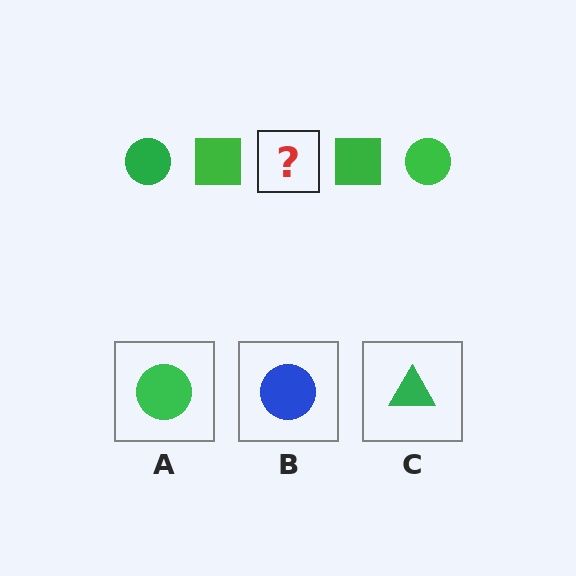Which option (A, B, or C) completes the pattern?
A.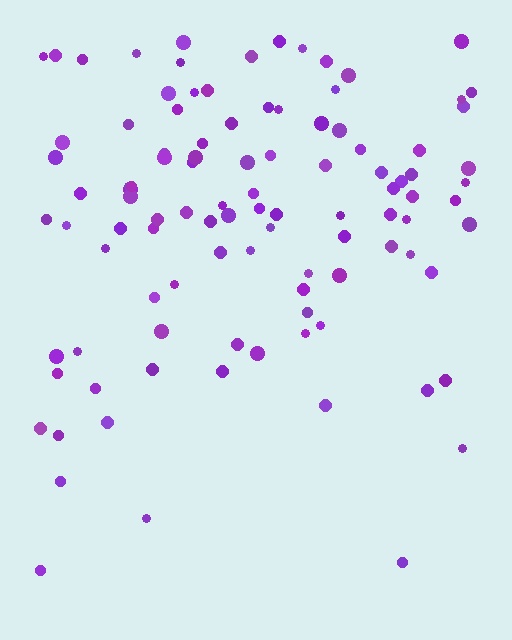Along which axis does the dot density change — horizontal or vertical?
Vertical.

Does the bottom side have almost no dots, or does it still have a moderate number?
Still a moderate number, just noticeably fewer than the top.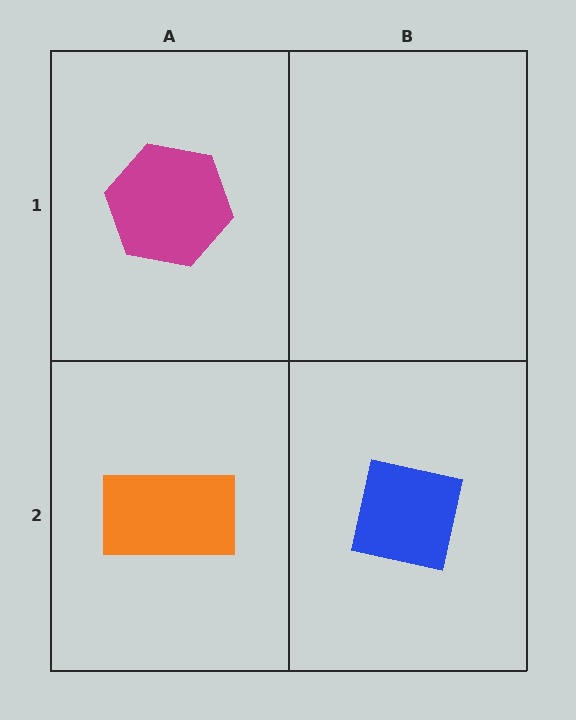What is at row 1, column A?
A magenta hexagon.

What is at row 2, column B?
A blue square.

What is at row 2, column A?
An orange rectangle.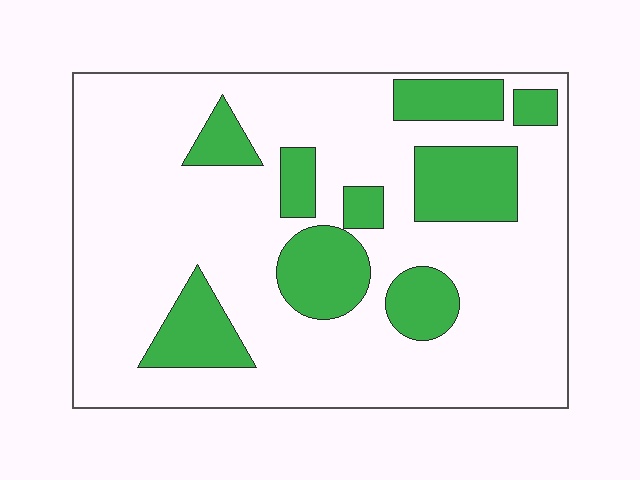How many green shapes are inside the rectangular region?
9.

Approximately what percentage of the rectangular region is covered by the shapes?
Approximately 25%.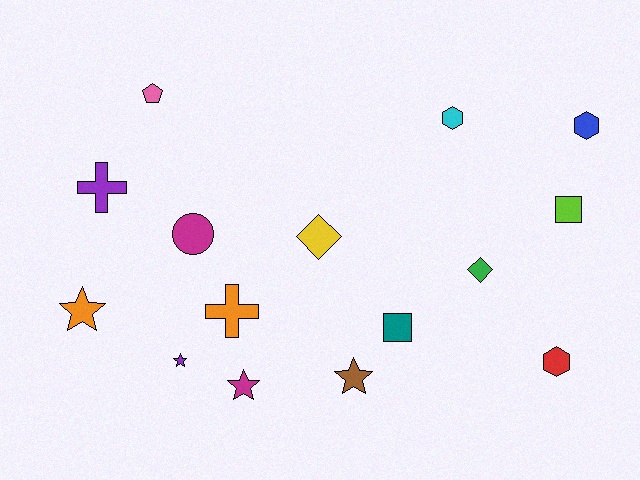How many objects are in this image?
There are 15 objects.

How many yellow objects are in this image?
There is 1 yellow object.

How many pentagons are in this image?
There is 1 pentagon.